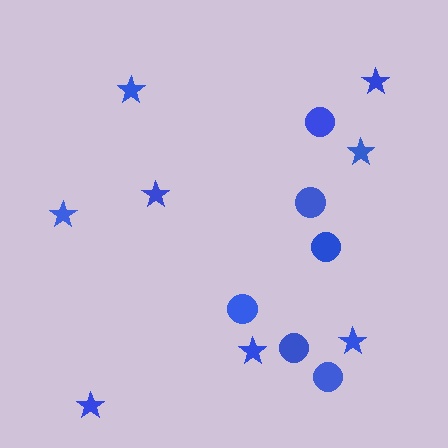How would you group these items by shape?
There are 2 groups: one group of circles (6) and one group of stars (8).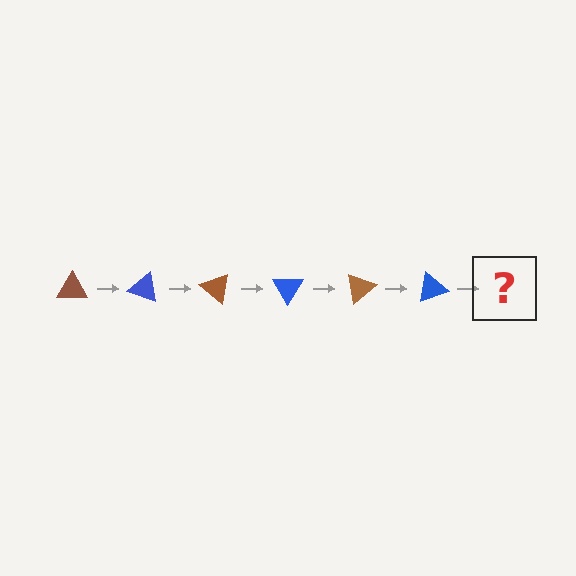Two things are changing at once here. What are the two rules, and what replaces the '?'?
The two rules are that it rotates 20 degrees each step and the color cycles through brown and blue. The '?' should be a brown triangle, rotated 120 degrees from the start.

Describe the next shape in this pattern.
It should be a brown triangle, rotated 120 degrees from the start.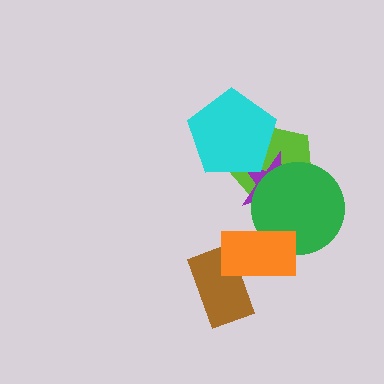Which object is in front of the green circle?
The orange rectangle is in front of the green circle.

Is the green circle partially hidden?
Yes, it is partially covered by another shape.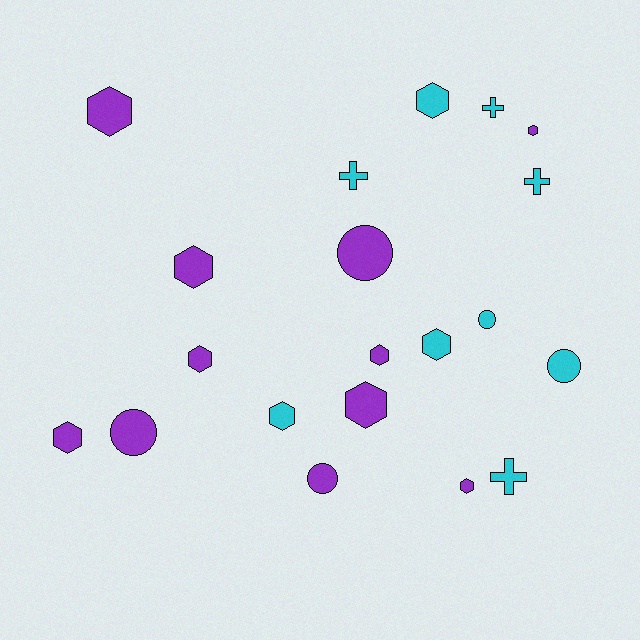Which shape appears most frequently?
Hexagon, with 11 objects.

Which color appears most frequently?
Purple, with 11 objects.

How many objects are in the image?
There are 20 objects.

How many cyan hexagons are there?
There are 3 cyan hexagons.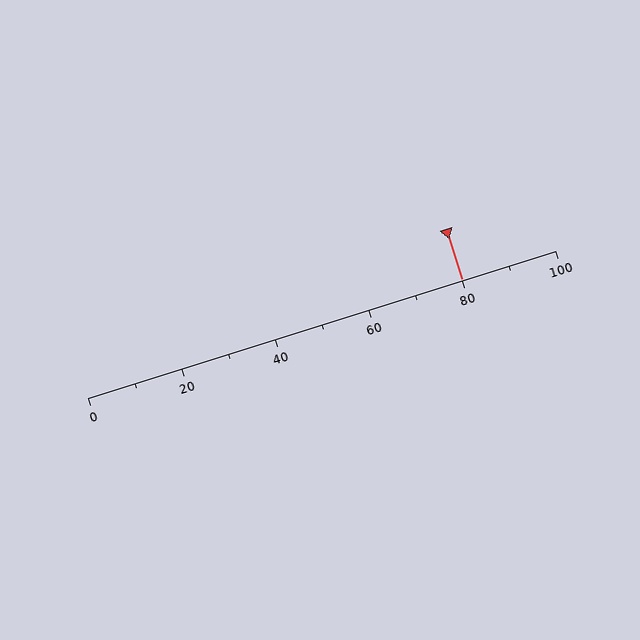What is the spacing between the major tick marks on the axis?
The major ticks are spaced 20 apart.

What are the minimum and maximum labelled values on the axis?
The axis runs from 0 to 100.